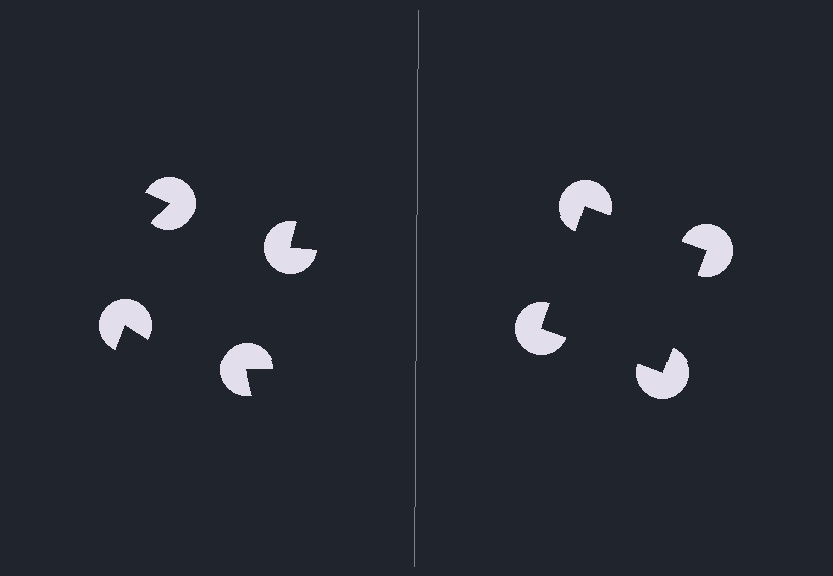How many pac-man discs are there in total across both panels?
8 — 4 on each side.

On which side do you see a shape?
An illusory square appears on the right side. On the left side the wedge cuts are rotated, so no coherent shape forms.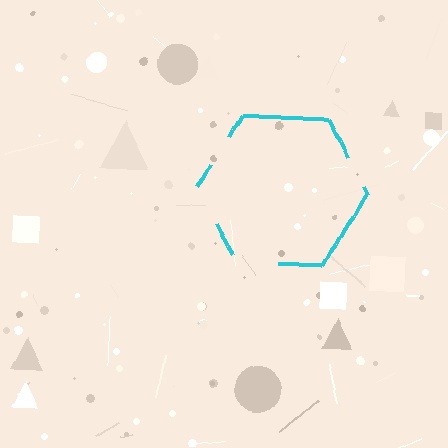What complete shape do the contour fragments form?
The contour fragments form a hexagon.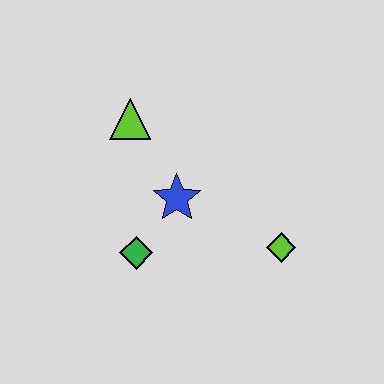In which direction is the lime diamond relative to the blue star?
The lime diamond is to the right of the blue star.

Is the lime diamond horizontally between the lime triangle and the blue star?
No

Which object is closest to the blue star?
The green diamond is closest to the blue star.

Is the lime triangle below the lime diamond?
No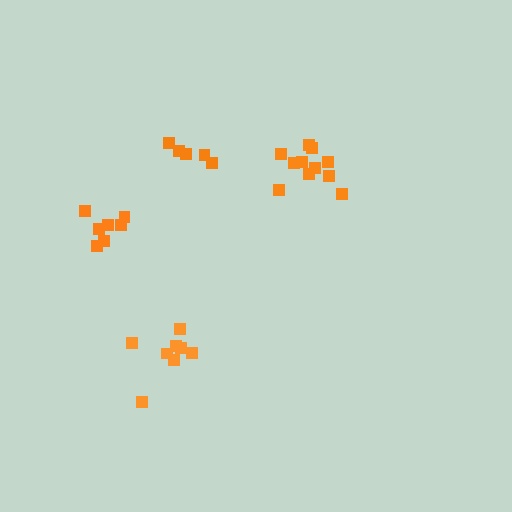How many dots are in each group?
Group 1: 8 dots, Group 2: 11 dots, Group 3: 7 dots, Group 4: 5 dots (31 total).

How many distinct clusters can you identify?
There are 4 distinct clusters.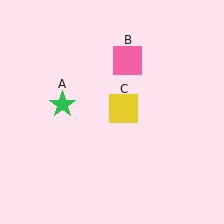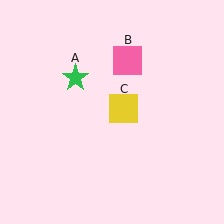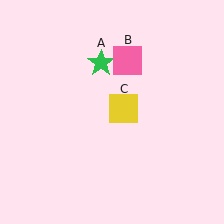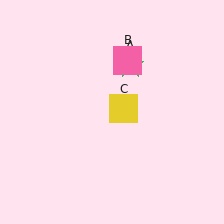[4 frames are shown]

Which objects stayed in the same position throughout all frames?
Pink square (object B) and yellow square (object C) remained stationary.